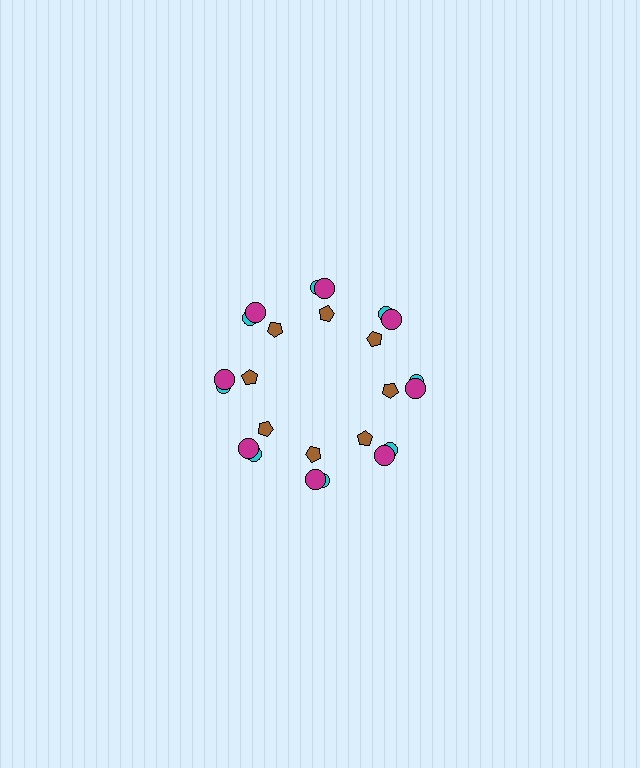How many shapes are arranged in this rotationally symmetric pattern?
There are 24 shapes, arranged in 8 groups of 3.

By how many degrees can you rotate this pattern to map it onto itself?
The pattern maps onto itself every 45 degrees of rotation.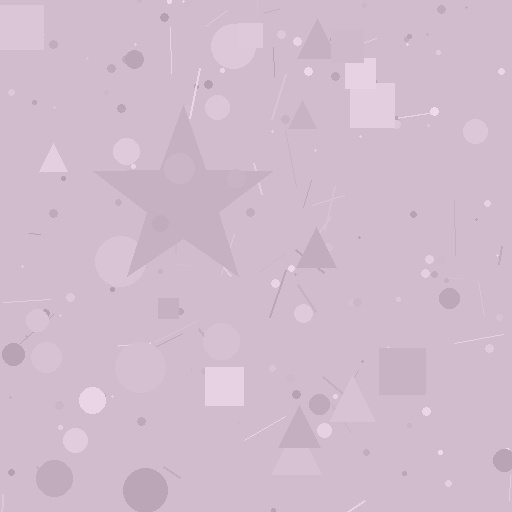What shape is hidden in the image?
A star is hidden in the image.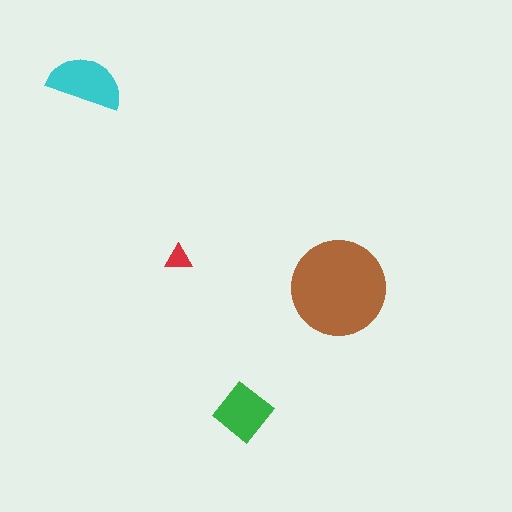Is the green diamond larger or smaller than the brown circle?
Smaller.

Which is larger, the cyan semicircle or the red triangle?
The cyan semicircle.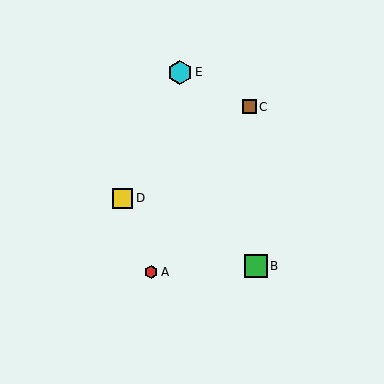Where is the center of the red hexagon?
The center of the red hexagon is at (151, 272).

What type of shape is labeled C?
Shape C is a brown square.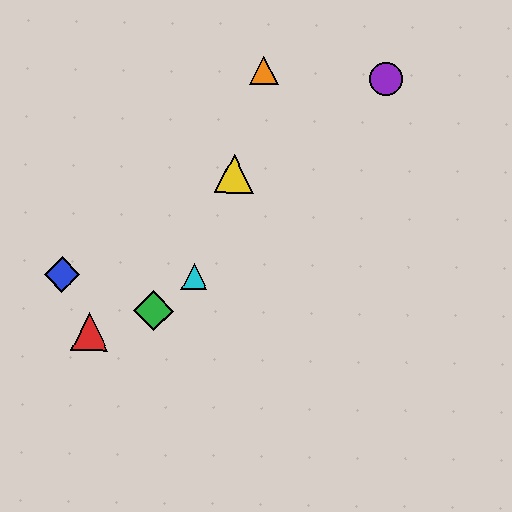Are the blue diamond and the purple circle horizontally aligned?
No, the blue diamond is at y≈275 and the purple circle is at y≈79.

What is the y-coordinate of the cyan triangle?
The cyan triangle is at y≈277.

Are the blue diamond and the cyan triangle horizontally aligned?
Yes, both are at y≈275.